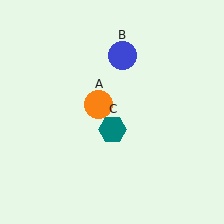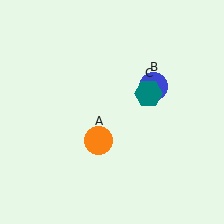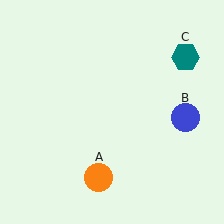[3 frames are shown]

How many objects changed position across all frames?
3 objects changed position: orange circle (object A), blue circle (object B), teal hexagon (object C).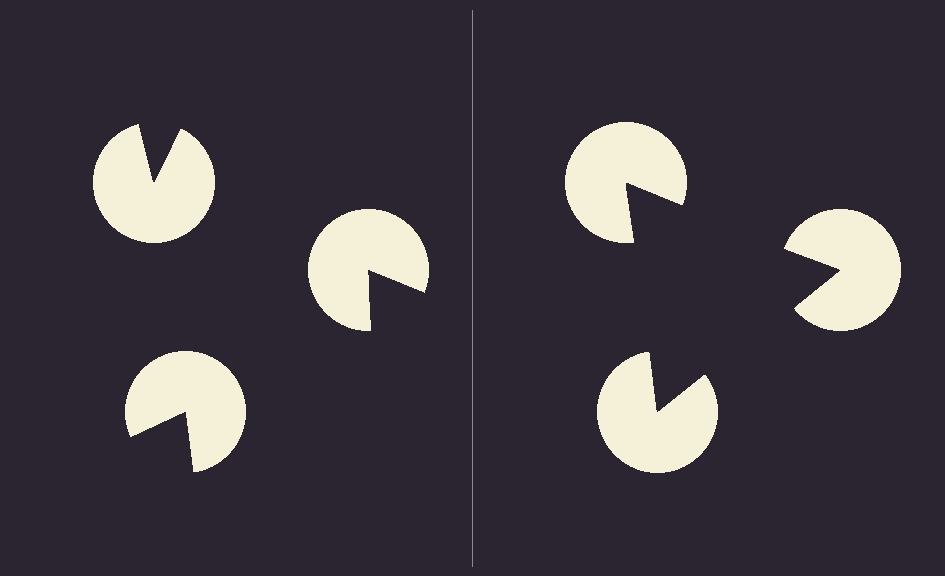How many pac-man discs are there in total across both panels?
6 — 3 on each side.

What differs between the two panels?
The pac-man discs are positioned identically on both sides; only the wedge orientations differ. On the right they align to a triangle; on the left they are misaligned.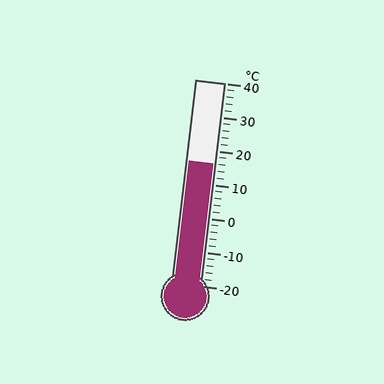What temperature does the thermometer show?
The thermometer shows approximately 16°C.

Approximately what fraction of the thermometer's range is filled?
The thermometer is filled to approximately 60% of its range.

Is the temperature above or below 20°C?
The temperature is below 20°C.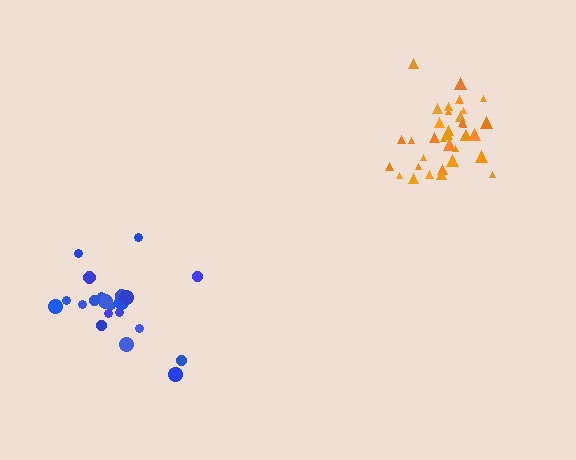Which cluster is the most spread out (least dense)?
Blue.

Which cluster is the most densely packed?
Orange.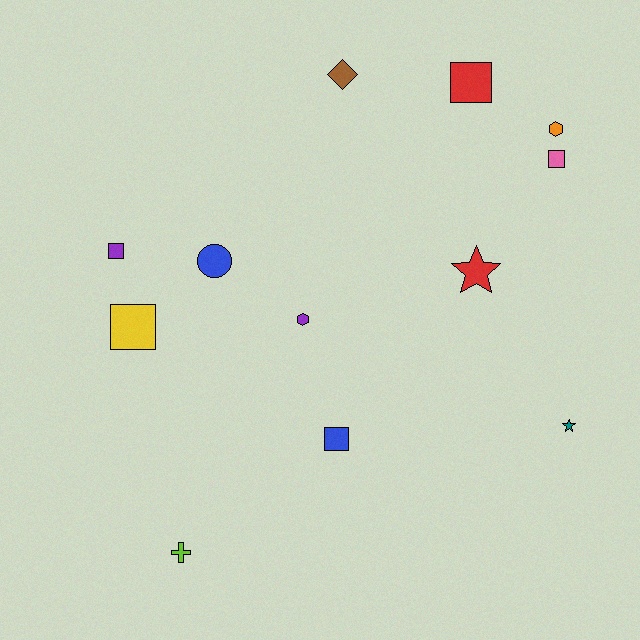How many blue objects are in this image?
There are 2 blue objects.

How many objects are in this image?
There are 12 objects.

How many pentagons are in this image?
There are no pentagons.